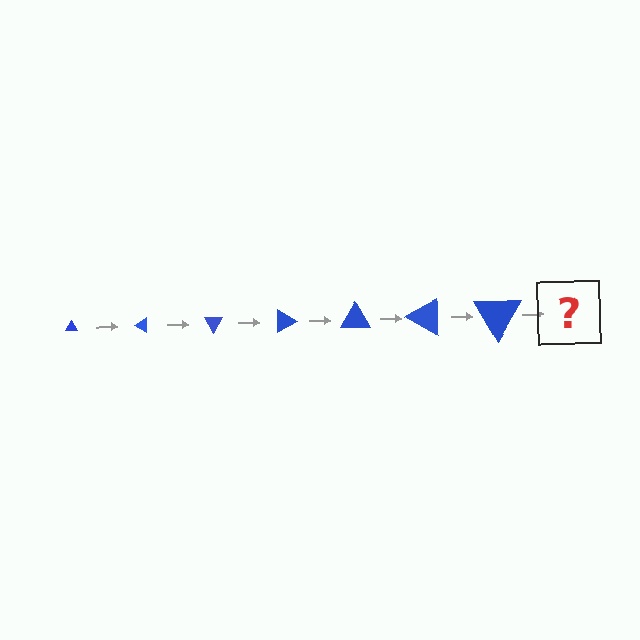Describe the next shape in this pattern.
It should be a triangle, larger than the previous one and rotated 210 degrees from the start.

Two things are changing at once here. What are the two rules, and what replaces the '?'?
The two rules are that the triangle grows larger each step and it rotates 30 degrees each step. The '?' should be a triangle, larger than the previous one and rotated 210 degrees from the start.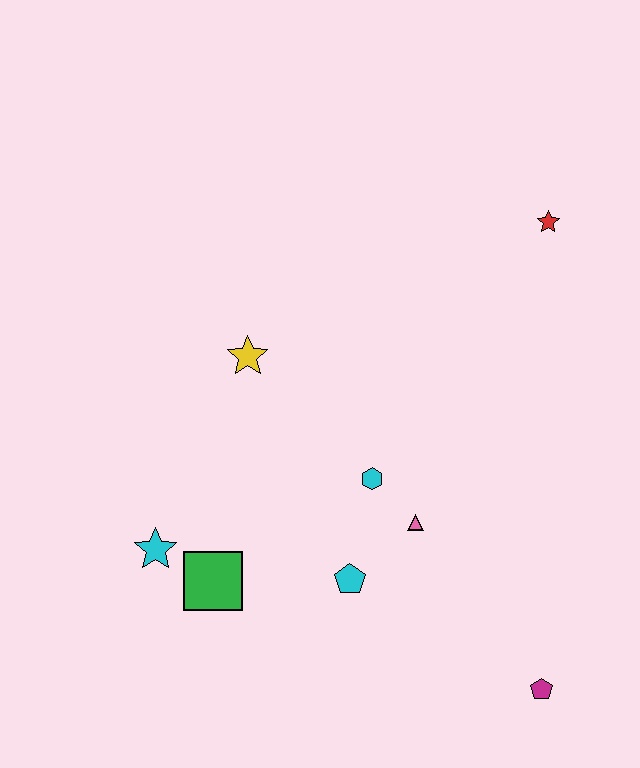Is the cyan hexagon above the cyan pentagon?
Yes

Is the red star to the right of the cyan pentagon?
Yes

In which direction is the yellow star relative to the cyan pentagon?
The yellow star is above the cyan pentagon.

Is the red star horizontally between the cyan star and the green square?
No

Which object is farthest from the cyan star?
The red star is farthest from the cyan star.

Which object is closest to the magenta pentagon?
The pink triangle is closest to the magenta pentagon.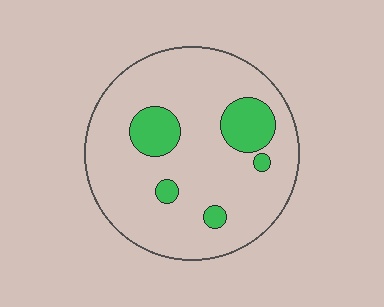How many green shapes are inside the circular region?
5.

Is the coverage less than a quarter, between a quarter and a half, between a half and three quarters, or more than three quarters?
Less than a quarter.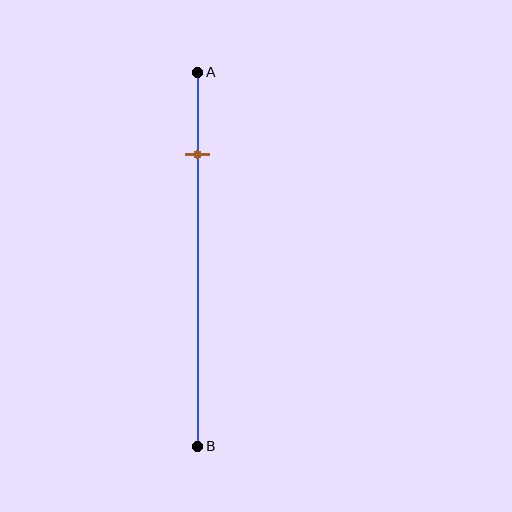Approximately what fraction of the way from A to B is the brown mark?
The brown mark is approximately 20% of the way from A to B.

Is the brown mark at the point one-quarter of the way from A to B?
No, the mark is at about 20% from A, not at the 25% one-quarter point.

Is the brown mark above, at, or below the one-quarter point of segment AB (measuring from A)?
The brown mark is above the one-quarter point of segment AB.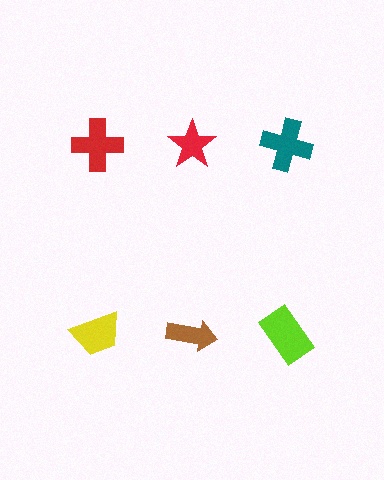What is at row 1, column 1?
A red cross.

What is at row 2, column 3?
A lime rectangle.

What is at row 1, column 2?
A red star.